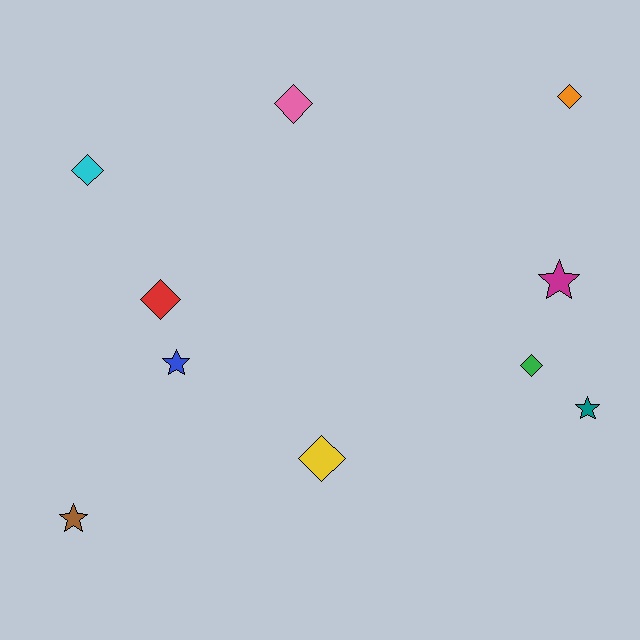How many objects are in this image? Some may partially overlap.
There are 10 objects.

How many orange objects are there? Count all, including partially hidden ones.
There is 1 orange object.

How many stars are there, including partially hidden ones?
There are 4 stars.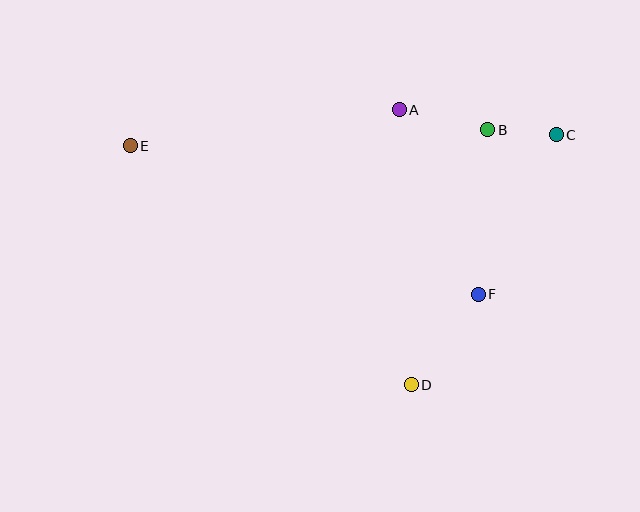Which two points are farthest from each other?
Points C and E are farthest from each other.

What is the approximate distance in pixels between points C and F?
The distance between C and F is approximately 177 pixels.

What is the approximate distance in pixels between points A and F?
The distance between A and F is approximately 200 pixels.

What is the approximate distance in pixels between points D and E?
The distance between D and E is approximately 369 pixels.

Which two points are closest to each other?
Points B and C are closest to each other.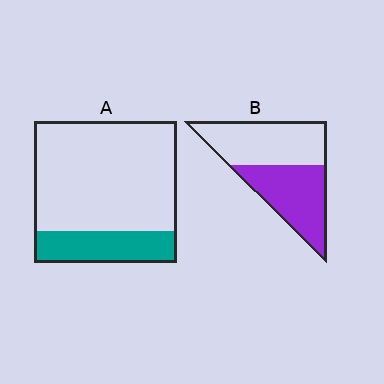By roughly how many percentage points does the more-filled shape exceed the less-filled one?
By roughly 25 percentage points (B over A).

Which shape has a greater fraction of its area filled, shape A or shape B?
Shape B.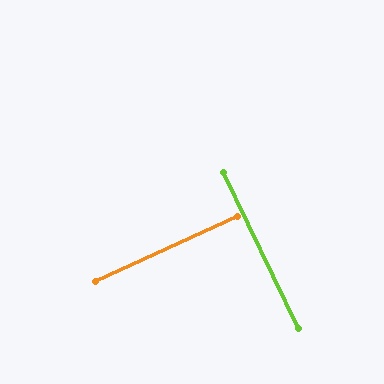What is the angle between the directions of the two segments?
Approximately 89 degrees.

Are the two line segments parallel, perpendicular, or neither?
Perpendicular — they meet at approximately 89°.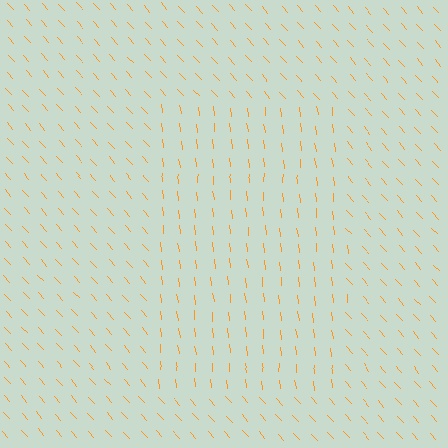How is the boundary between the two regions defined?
The boundary is defined purely by a change in line orientation (approximately 35 degrees difference). All lines are the same color and thickness.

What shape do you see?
I see a rectangle.